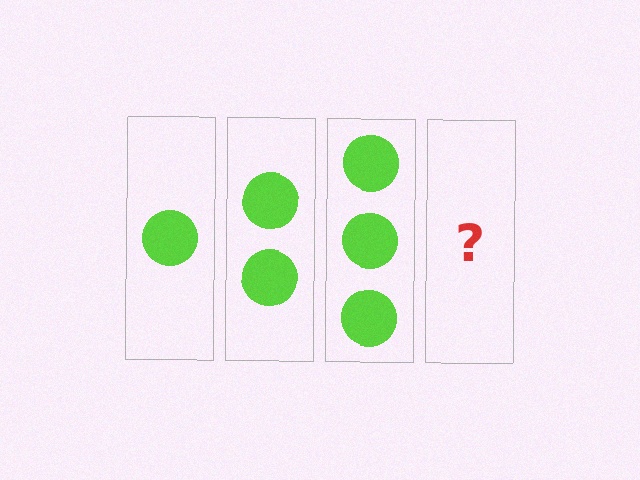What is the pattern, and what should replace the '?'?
The pattern is that each step adds one more circle. The '?' should be 4 circles.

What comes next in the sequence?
The next element should be 4 circles.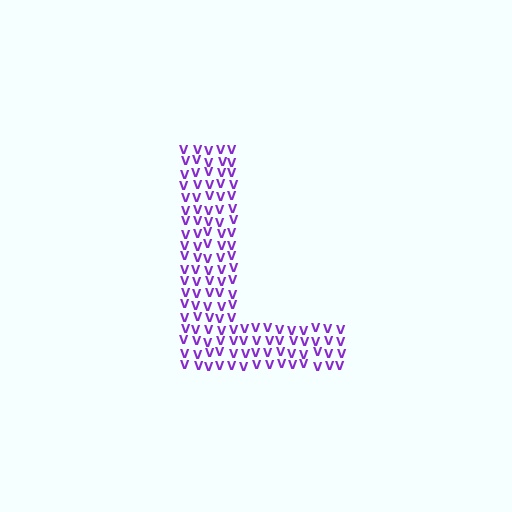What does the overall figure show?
The overall figure shows the letter L.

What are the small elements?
The small elements are letter V's.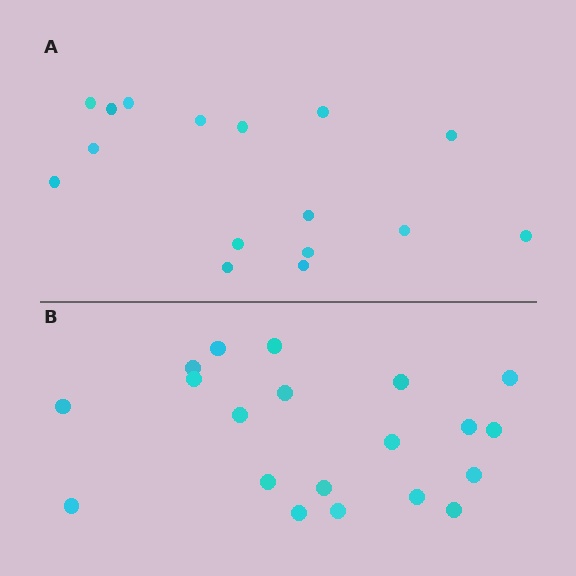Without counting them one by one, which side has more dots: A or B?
Region B (the bottom region) has more dots.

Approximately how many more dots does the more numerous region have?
Region B has about 4 more dots than region A.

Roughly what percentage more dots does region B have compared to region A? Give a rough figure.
About 25% more.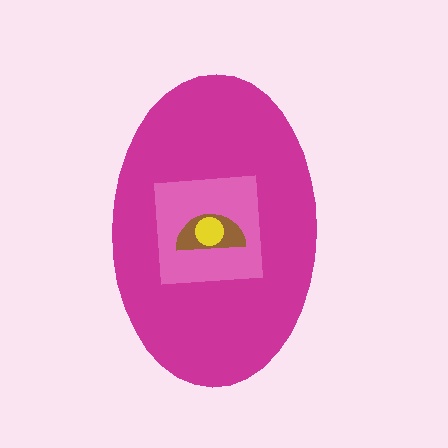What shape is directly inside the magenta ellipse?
The pink square.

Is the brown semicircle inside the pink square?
Yes.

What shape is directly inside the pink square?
The brown semicircle.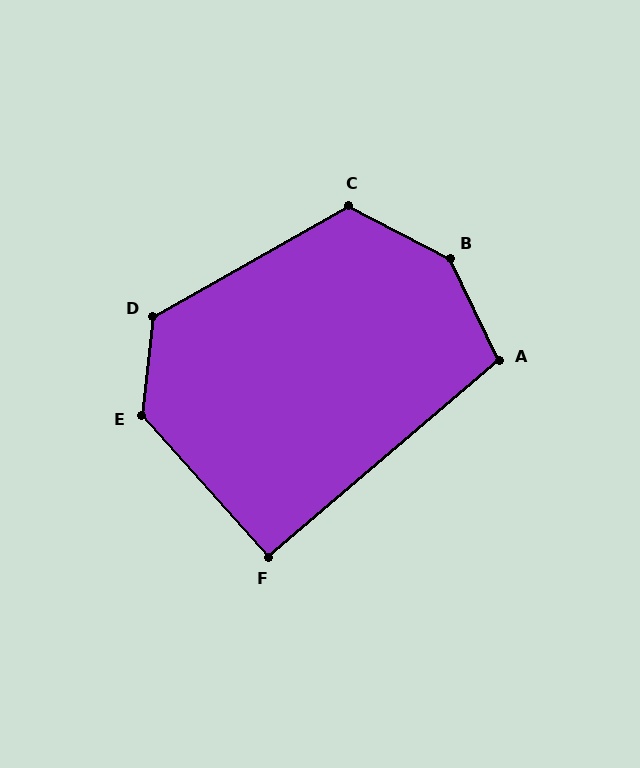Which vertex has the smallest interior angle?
F, at approximately 91 degrees.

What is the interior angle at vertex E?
Approximately 132 degrees (obtuse).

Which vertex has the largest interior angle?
B, at approximately 143 degrees.